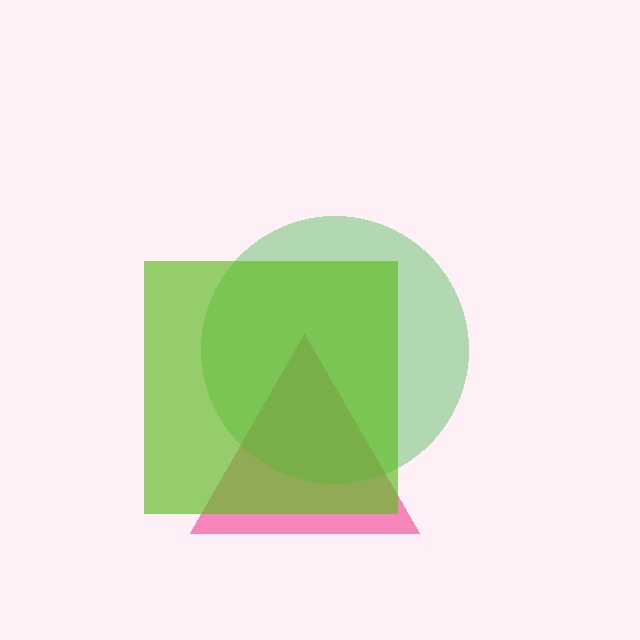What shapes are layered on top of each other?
The layered shapes are: a pink triangle, a green circle, a lime square.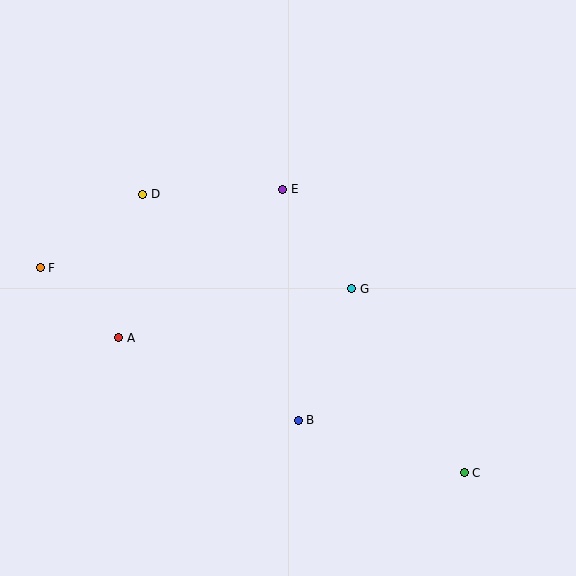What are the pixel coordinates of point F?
Point F is at (40, 268).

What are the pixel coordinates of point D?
Point D is at (143, 194).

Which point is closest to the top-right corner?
Point E is closest to the top-right corner.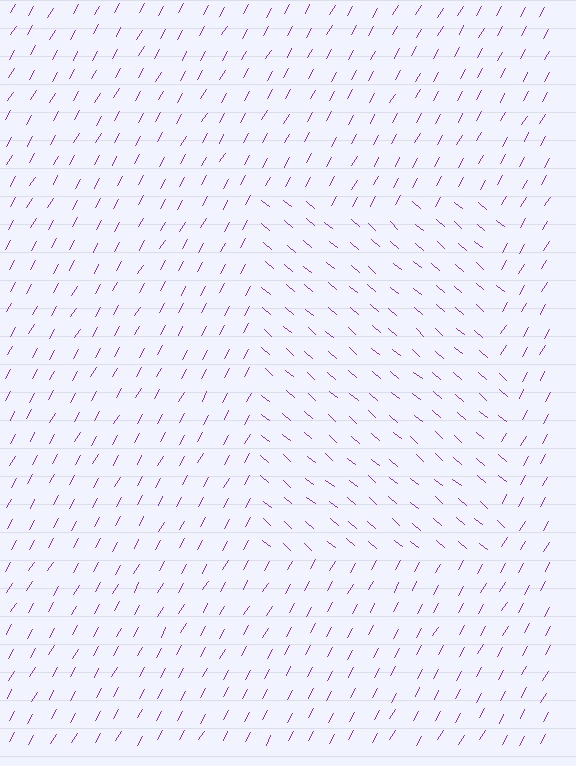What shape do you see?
I see a rectangle.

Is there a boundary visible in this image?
Yes, there is a texture boundary formed by a change in line orientation.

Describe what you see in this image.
The image is filled with small purple line segments. A rectangle region in the image has lines oriented differently from the surrounding lines, creating a visible texture boundary.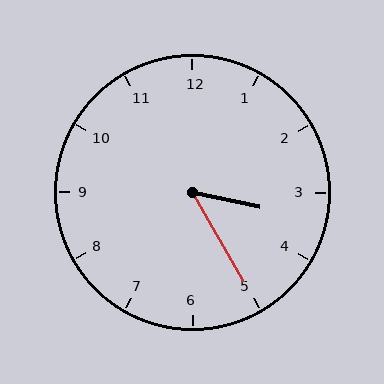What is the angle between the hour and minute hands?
Approximately 48 degrees.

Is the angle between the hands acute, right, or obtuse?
It is acute.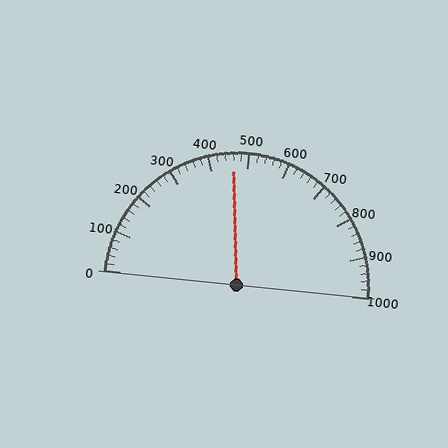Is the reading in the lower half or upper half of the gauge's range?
The reading is in the lower half of the range (0 to 1000).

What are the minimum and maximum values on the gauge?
The gauge ranges from 0 to 1000.